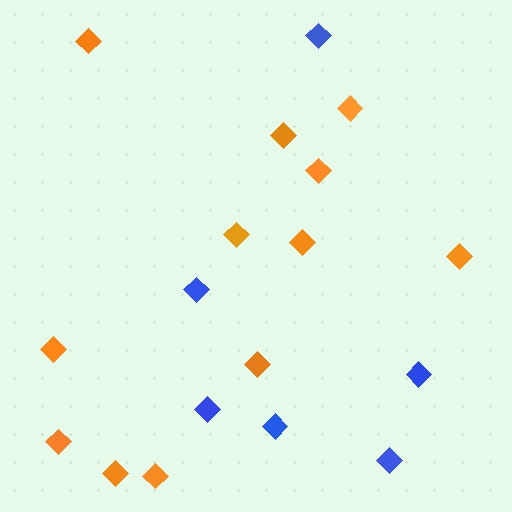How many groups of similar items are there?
There are 2 groups: one group of blue diamonds (6) and one group of orange diamonds (12).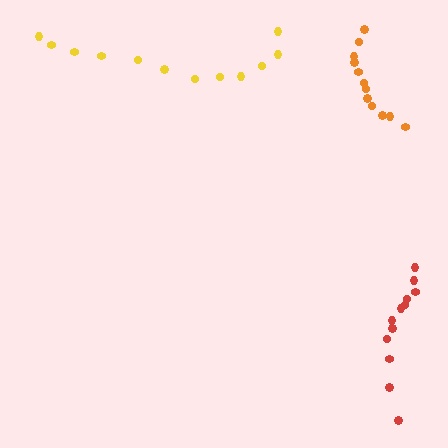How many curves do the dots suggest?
There are 3 distinct paths.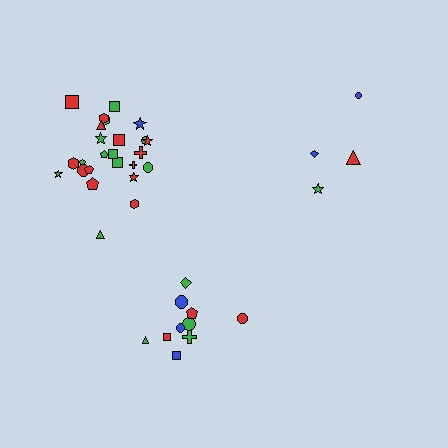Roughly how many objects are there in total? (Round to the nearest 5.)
Roughly 40 objects in total.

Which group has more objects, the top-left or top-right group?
The top-left group.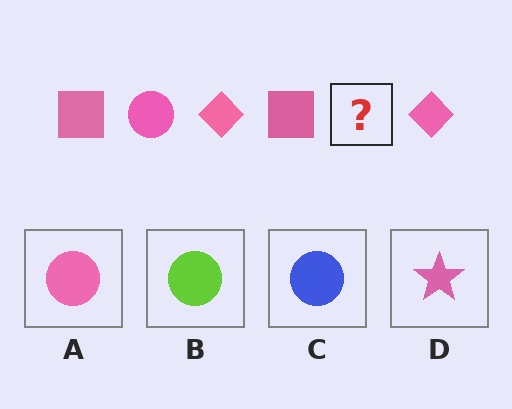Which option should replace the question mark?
Option A.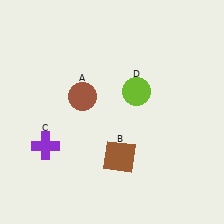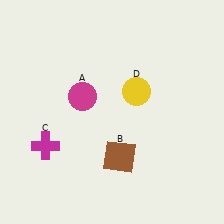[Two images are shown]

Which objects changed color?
A changed from brown to magenta. C changed from purple to magenta. D changed from lime to yellow.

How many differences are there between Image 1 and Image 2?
There are 3 differences between the two images.